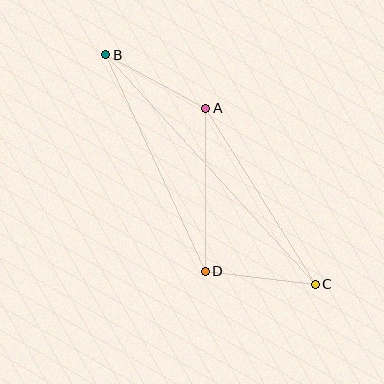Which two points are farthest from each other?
Points B and C are farthest from each other.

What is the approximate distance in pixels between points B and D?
The distance between B and D is approximately 238 pixels.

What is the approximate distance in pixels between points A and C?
The distance between A and C is approximately 207 pixels.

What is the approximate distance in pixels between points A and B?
The distance between A and B is approximately 114 pixels.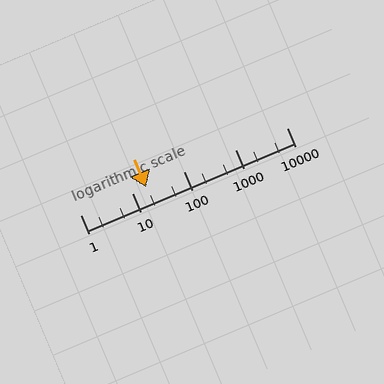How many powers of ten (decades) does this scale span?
The scale spans 4 decades, from 1 to 10000.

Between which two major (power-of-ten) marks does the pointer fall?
The pointer is between 10 and 100.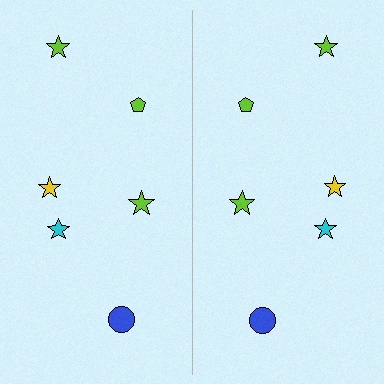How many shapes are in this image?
There are 12 shapes in this image.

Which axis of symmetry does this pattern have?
The pattern has a vertical axis of symmetry running through the center of the image.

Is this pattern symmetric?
Yes, this pattern has bilateral (reflection) symmetry.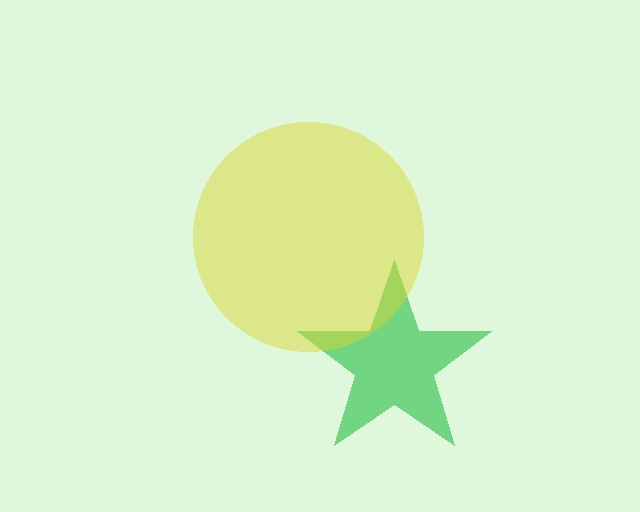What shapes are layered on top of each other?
The layered shapes are: a green star, a yellow circle.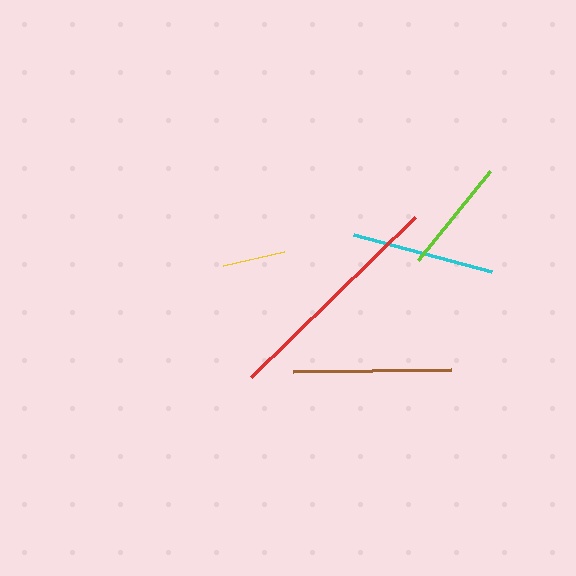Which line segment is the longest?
The red line is the longest at approximately 229 pixels.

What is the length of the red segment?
The red segment is approximately 229 pixels long.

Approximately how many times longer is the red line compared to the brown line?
The red line is approximately 1.5 times the length of the brown line.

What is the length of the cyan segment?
The cyan segment is approximately 143 pixels long.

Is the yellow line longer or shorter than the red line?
The red line is longer than the yellow line.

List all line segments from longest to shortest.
From longest to shortest: red, brown, cyan, lime, yellow.